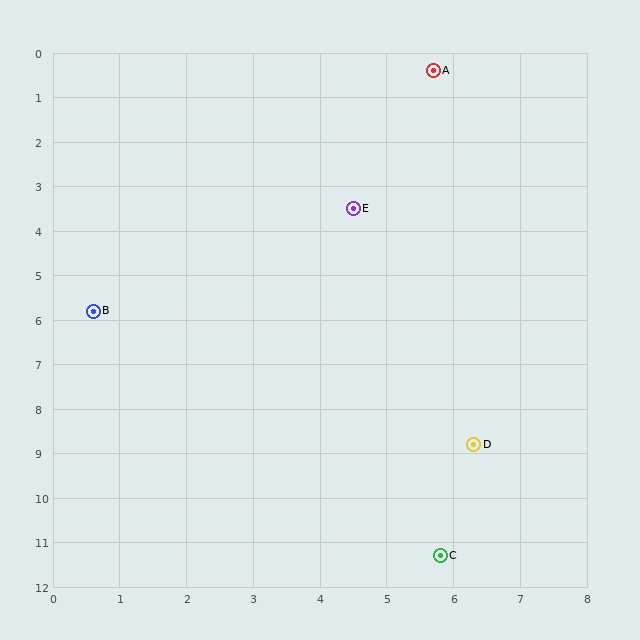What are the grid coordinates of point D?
Point D is at approximately (6.3, 8.8).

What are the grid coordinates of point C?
Point C is at approximately (5.8, 11.3).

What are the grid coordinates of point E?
Point E is at approximately (4.5, 3.5).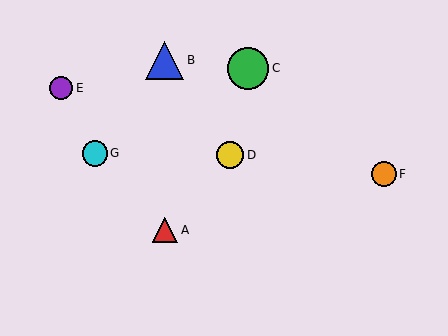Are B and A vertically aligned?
Yes, both are at x≈165.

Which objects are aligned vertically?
Objects A, B are aligned vertically.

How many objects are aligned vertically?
2 objects (A, B) are aligned vertically.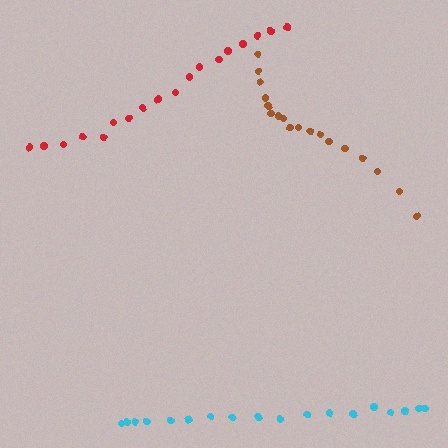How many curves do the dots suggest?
There are 3 distinct paths.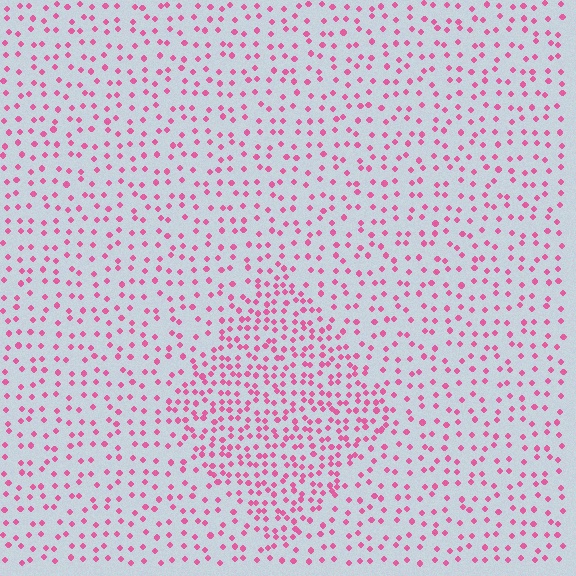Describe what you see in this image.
The image contains small pink elements arranged at two different densities. A diamond-shaped region is visible where the elements are more densely packed than the surrounding area.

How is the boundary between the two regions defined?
The boundary is defined by a change in element density (approximately 1.9x ratio). All elements are the same color, size, and shape.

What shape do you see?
I see a diamond.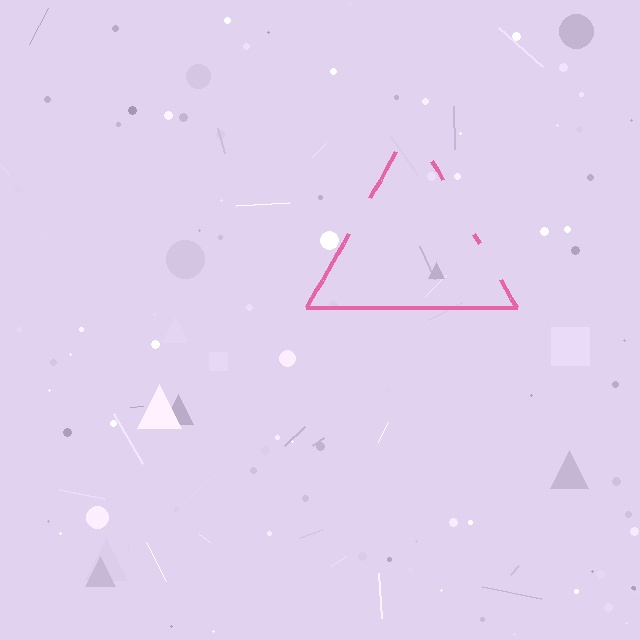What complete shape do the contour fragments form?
The contour fragments form a triangle.